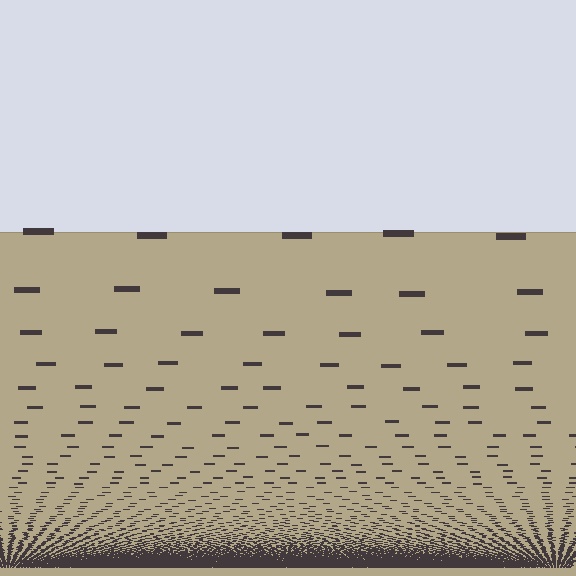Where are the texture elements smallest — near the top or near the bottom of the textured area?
Near the bottom.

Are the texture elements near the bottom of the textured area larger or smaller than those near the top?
Smaller. The gradient is inverted — elements near the bottom are smaller and denser.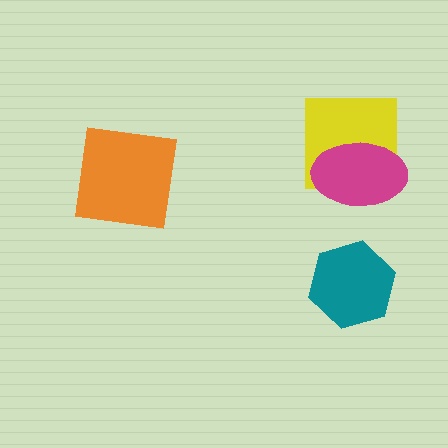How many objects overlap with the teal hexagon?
0 objects overlap with the teal hexagon.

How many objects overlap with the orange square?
0 objects overlap with the orange square.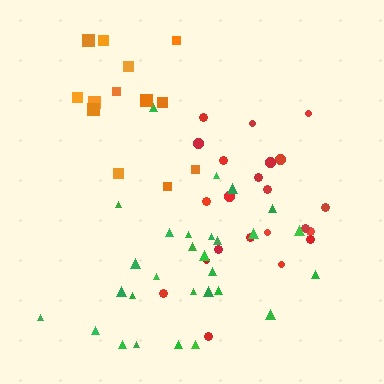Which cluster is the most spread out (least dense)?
Red.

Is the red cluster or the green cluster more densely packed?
Green.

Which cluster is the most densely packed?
Orange.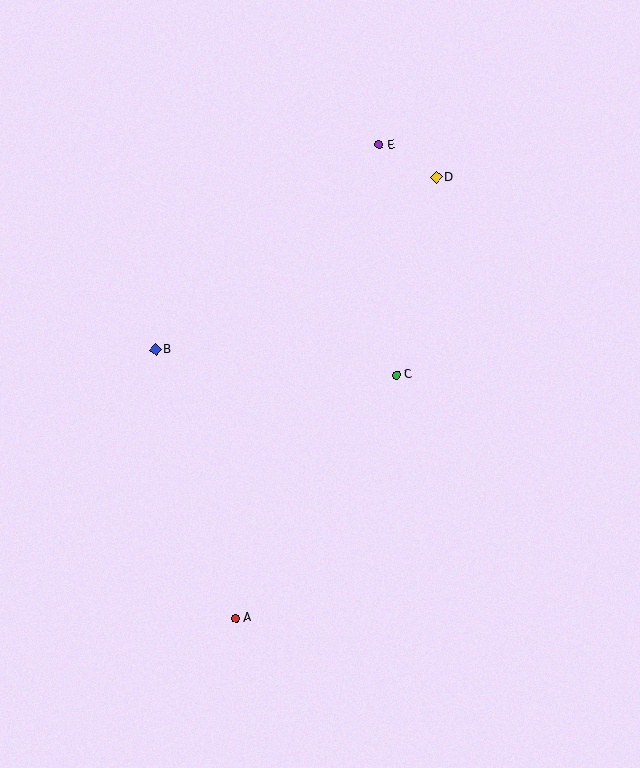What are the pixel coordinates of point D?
Point D is at (436, 177).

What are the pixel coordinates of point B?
Point B is at (156, 350).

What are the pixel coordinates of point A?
Point A is at (235, 618).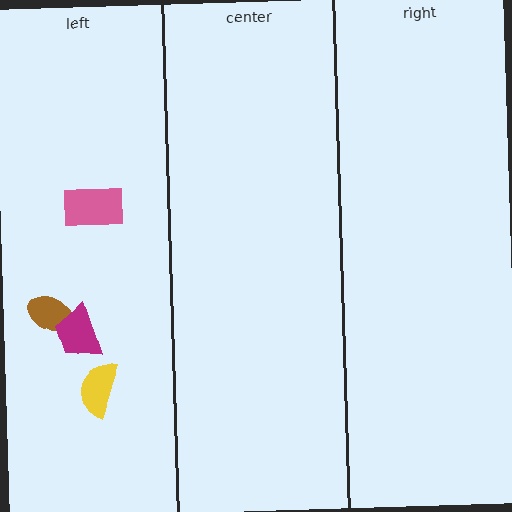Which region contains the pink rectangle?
The left region.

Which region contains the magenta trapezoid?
The left region.